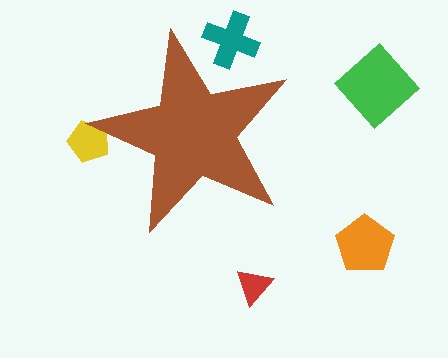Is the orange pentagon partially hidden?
No, the orange pentagon is fully visible.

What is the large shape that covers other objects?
A brown star.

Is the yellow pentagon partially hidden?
Yes, the yellow pentagon is partially hidden behind the brown star.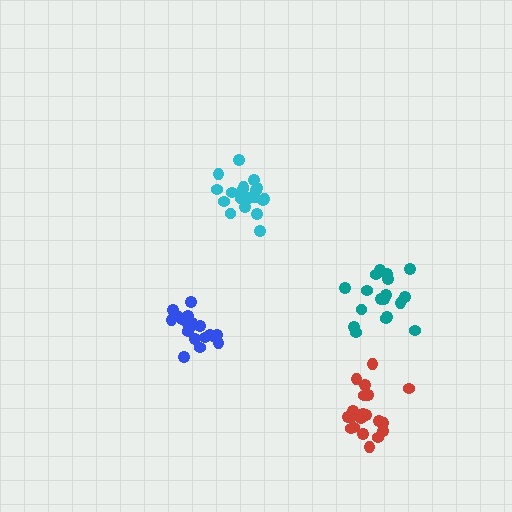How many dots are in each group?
Group 1: 19 dots, Group 2: 20 dots, Group 3: 20 dots, Group 4: 18 dots (77 total).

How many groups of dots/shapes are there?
There are 4 groups.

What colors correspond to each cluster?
The clusters are colored: cyan, red, blue, teal.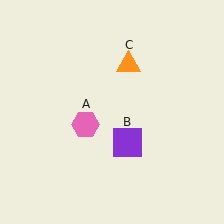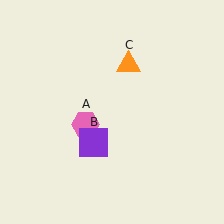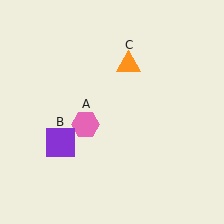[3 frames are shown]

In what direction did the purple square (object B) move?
The purple square (object B) moved left.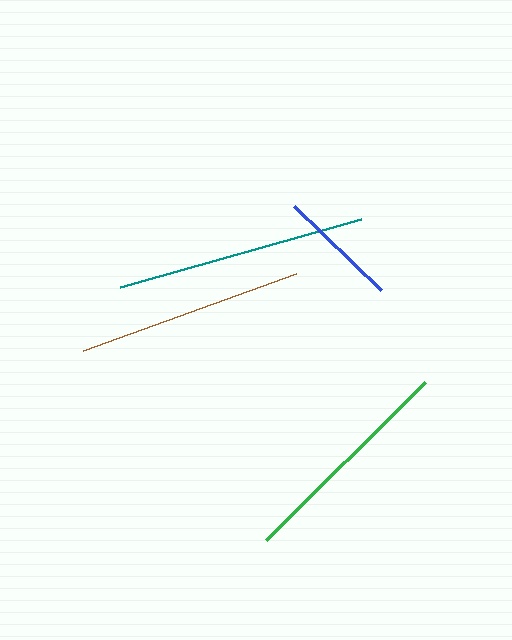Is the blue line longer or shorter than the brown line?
The brown line is longer than the blue line.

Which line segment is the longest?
The teal line is the longest at approximately 251 pixels.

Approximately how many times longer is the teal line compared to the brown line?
The teal line is approximately 1.1 times the length of the brown line.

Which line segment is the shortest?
The blue line is the shortest at approximately 121 pixels.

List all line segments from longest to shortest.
From longest to shortest: teal, brown, green, blue.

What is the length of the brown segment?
The brown segment is approximately 227 pixels long.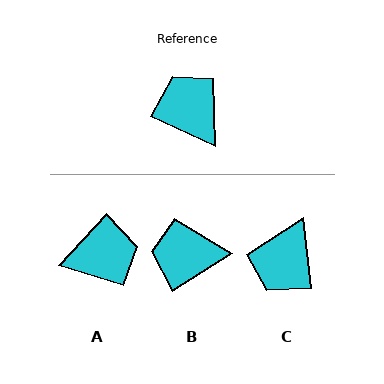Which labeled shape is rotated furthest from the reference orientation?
C, about 121 degrees away.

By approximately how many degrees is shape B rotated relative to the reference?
Approximately 57 degrees counter-clockwise.